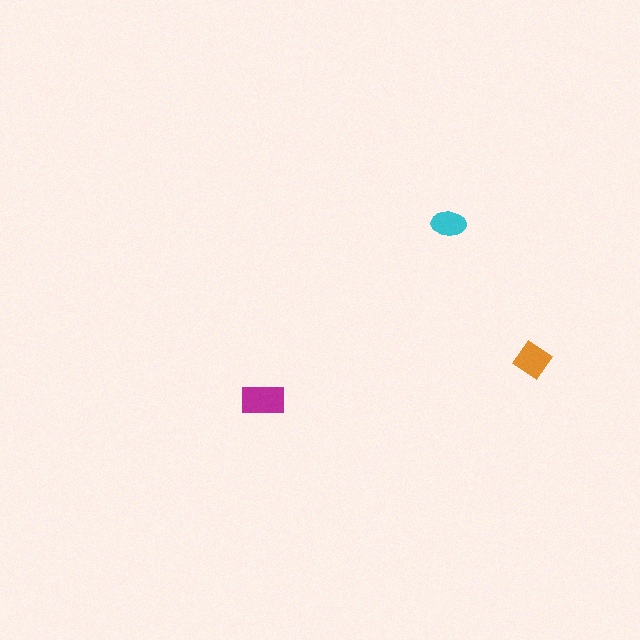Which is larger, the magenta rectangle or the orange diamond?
The magenta rectangle.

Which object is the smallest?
The cyan ellipse.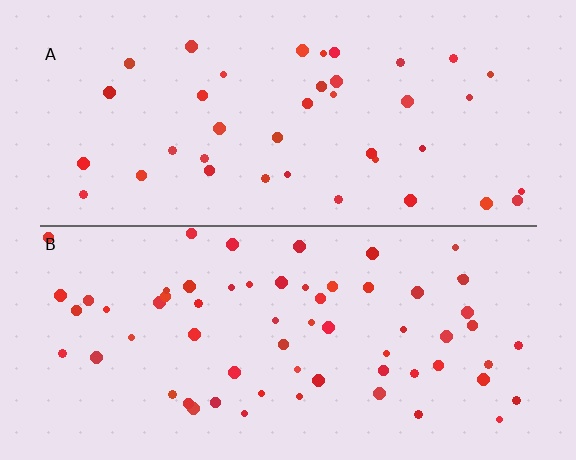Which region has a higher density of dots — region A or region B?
B (the bottom).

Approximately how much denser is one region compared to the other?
Approximately 1.6× — region B over region A.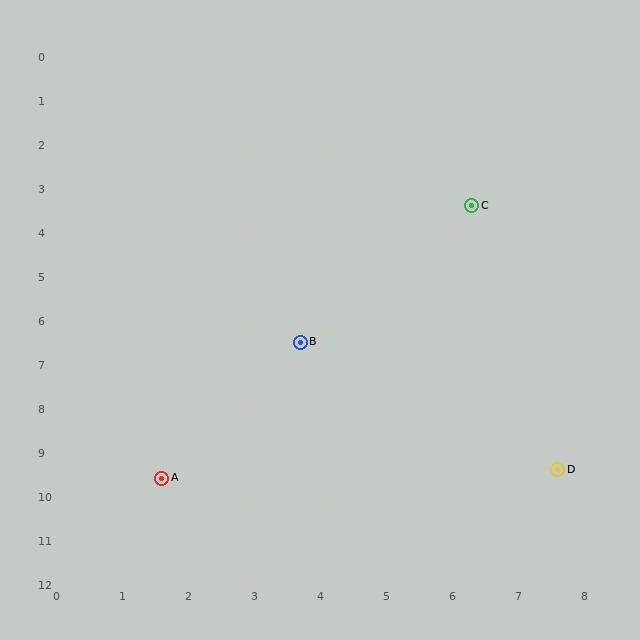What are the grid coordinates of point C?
Point C is at approximately (6.3, 3.4).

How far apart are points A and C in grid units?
Points A and C are about 7.8 grid units apart.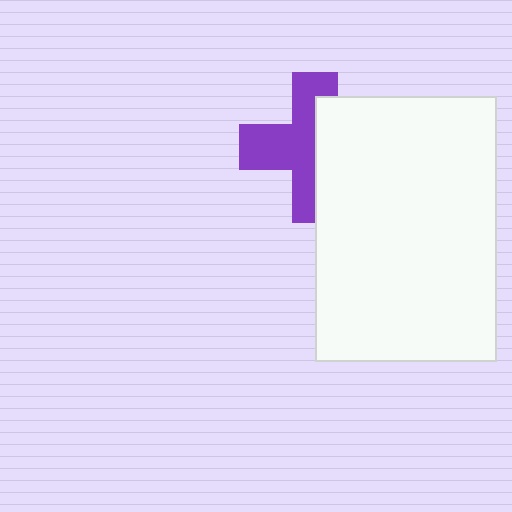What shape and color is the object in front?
The object in front is a white rectangle.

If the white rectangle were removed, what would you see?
You would see the complete purple cross.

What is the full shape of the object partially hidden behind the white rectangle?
The partially hidden object is a purple cross.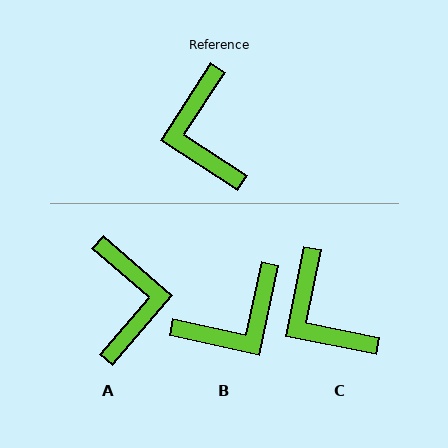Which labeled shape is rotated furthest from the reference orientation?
A, about 172 degrees away.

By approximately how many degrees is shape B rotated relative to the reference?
Approximately 111 degrees counter-clockwise.